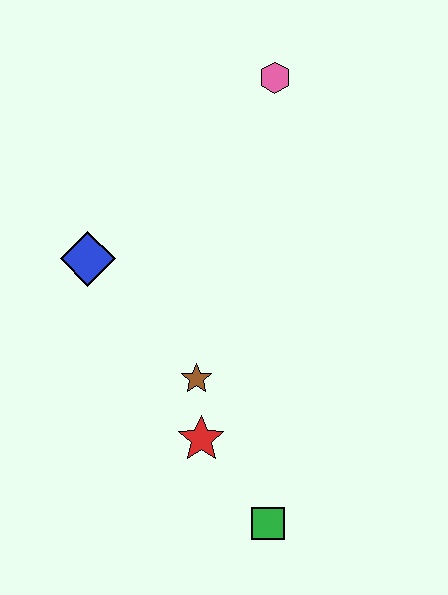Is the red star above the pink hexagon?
No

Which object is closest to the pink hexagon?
The blue diamond is closest to the pink hexagon.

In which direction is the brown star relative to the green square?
The brown star is above the green square.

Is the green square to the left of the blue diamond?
No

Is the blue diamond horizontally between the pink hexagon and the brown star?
No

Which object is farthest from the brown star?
The pink hexagon is farthest from the brown star.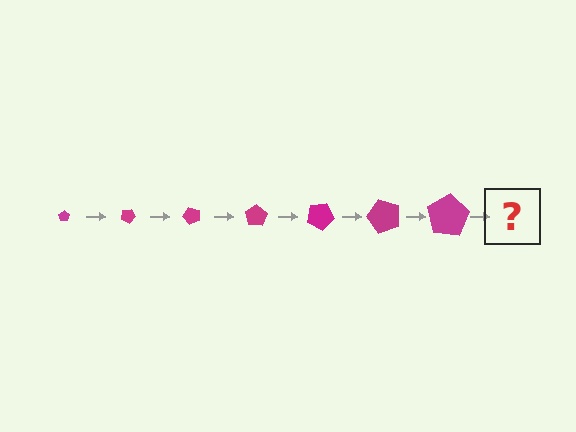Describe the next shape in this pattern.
It should be a pentagon, larger than the previous one and rotated 175 degrees from the start.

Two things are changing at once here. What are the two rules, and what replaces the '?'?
The two rules are that the pentagon grows larger each step and it rotates 25 degrees each step. The '?' should be a pentagon, larger than the previous one and rotated 175 degrees from the start.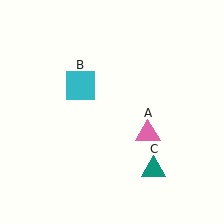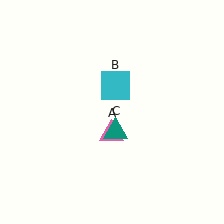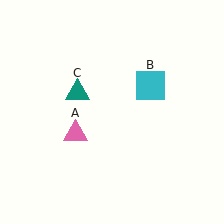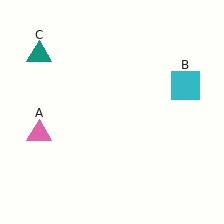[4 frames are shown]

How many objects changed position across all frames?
3 objects changed position: pink triangle (object A), cyan square (object B), teal triangle (object C).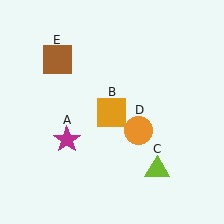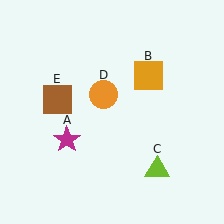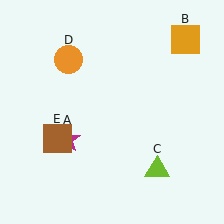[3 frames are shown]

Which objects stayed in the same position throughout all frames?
Magenta star (object A) and lime triangle (object C) remained stationary.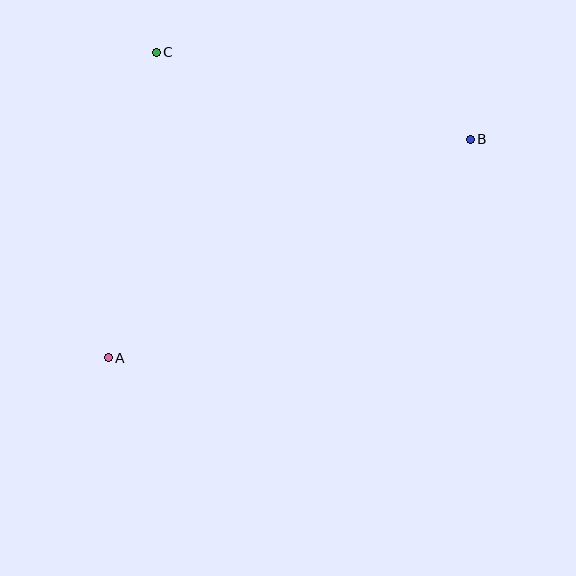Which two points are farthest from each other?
Points A and B are farthest from each other.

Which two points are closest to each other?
Points A and C are closest to each other.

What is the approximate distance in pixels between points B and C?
The distance between B and C is approximately 326 pixels.